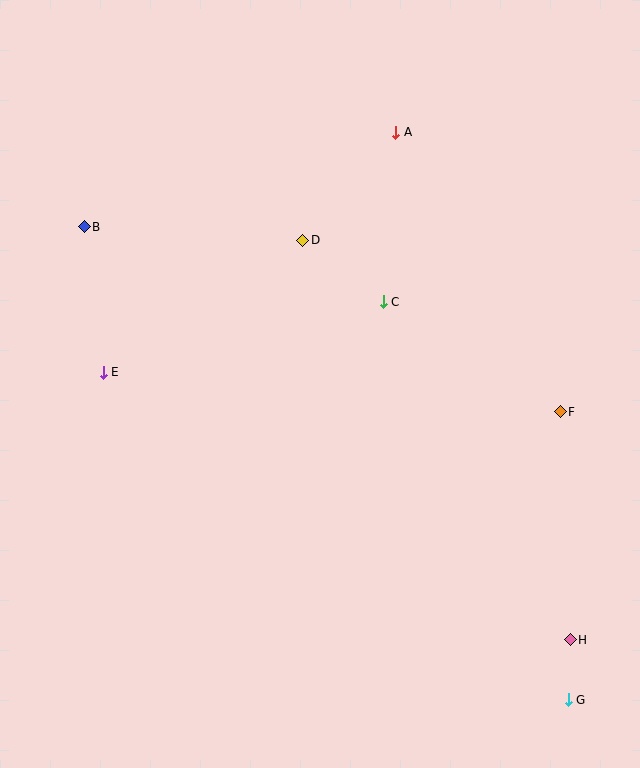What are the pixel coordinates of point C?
Point C is at (383, 302).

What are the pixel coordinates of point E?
Point E is at (103, 372).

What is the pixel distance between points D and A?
The distance between D and A is 142 pixels.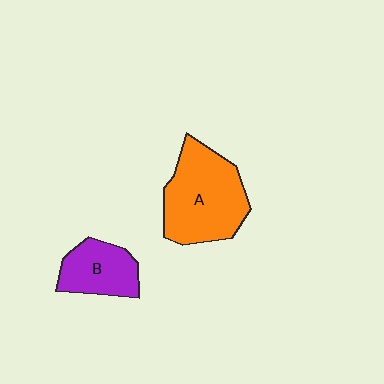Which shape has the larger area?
Shape A (orange).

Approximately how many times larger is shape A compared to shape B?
Approximately 1.8 times.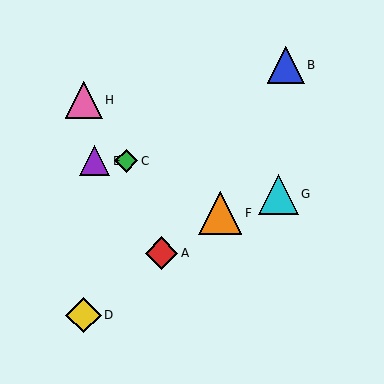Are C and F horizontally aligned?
No, C is at y≈161 and F is at y≈213.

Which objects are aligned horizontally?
Objects C, E are aligned horizontally.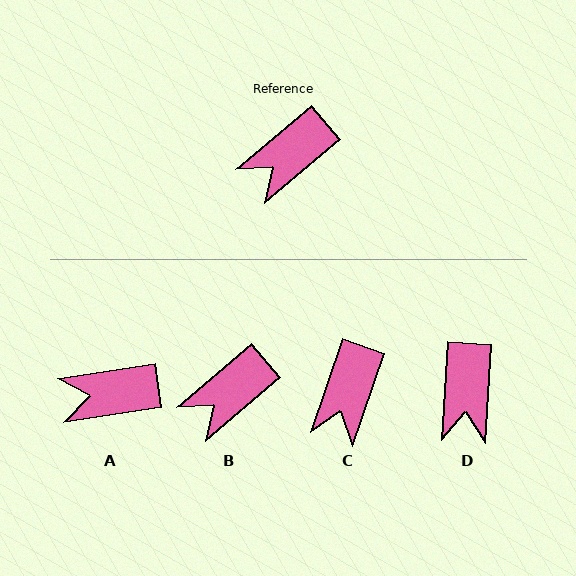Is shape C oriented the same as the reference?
No, it is off by about 30 degrees.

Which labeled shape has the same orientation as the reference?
B.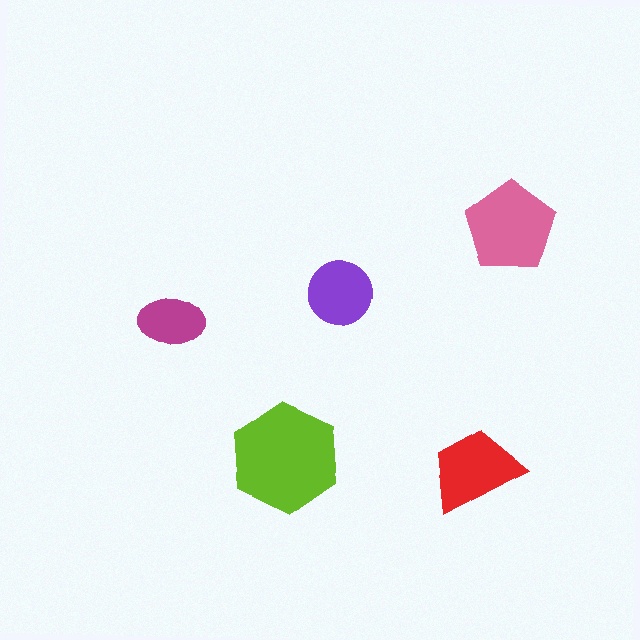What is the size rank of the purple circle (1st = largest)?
4th.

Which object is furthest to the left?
The magenta ellipse is leftmost.